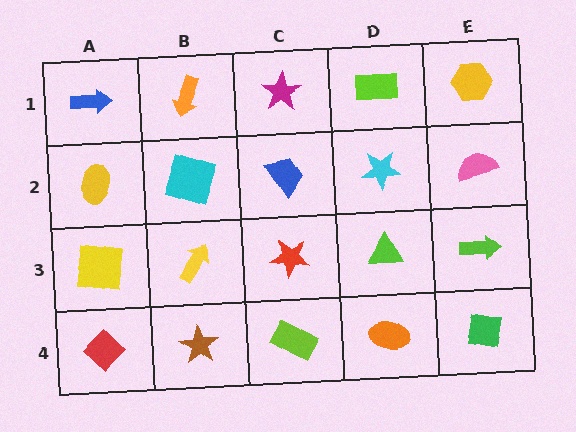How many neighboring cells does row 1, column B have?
3.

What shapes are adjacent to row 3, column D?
A cyan star (row 2, column D), an orange ellipse (row 4, column D), a red star (row 3, column C), a lime arrow (row 3, column E).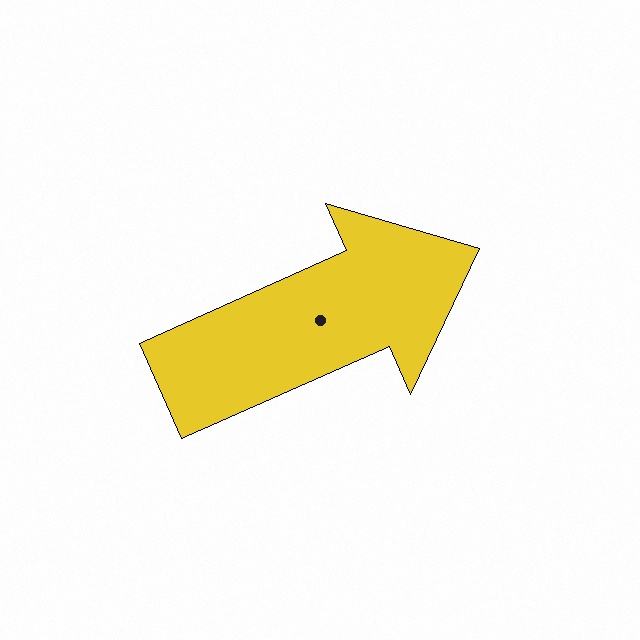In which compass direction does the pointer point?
Northeast.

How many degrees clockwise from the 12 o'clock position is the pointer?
Approximately 66 degrees.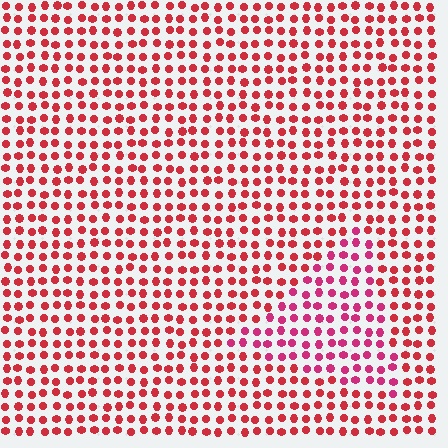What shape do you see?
I see a triangle.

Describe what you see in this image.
The image is filled with small red elements in a uniform arrangement. A triangle-shaped region is visible where the elements are tinted to a slightly different hue, forming a subtle color boundary.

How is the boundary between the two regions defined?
The boundary is defined purely by a slight shift in hue (about 24 degrees). Spacing, size, and orientation are identical on both sides.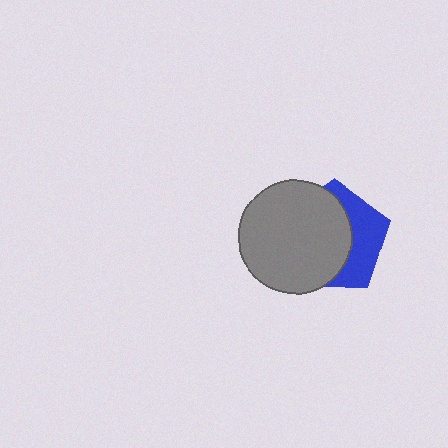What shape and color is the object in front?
The object in front is a gray circle.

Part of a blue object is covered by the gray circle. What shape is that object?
It is a pentagon.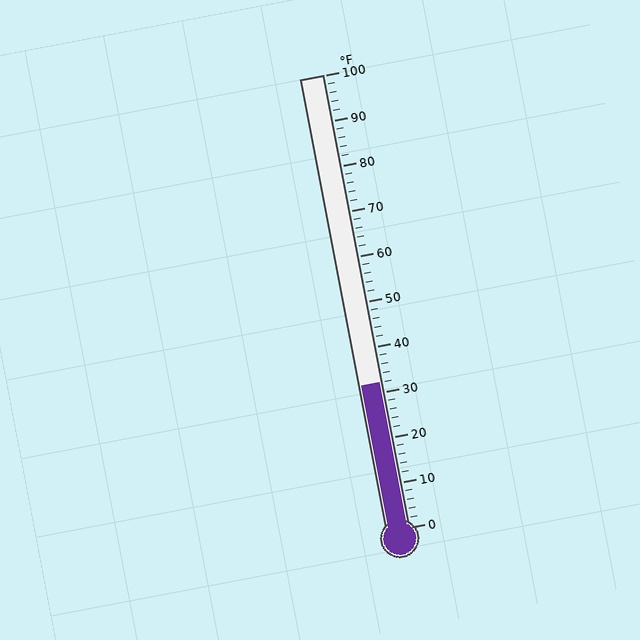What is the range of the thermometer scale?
The thermometer scale ranges from 0°F to 100°F.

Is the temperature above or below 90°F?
The temperature is below 90°F.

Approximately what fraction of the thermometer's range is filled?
The thermometer is filled to approximately 30% of its range.